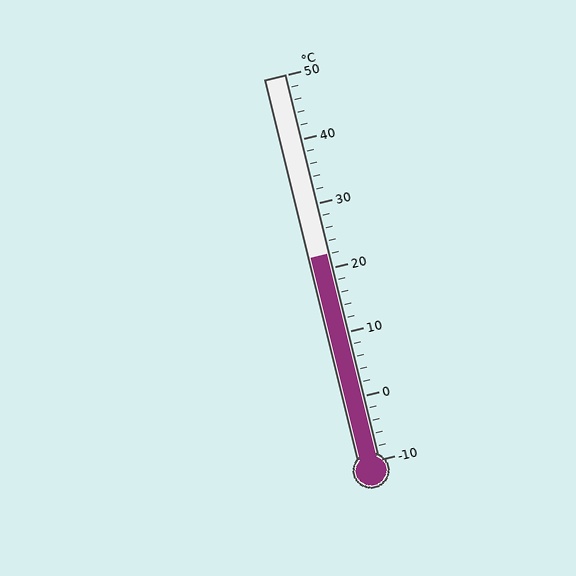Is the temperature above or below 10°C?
The temperature is above 10°C.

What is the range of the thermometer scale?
The thermometer scale ranges from -10°C to 50°C.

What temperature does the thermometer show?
The thermometer shows approximately 22°C.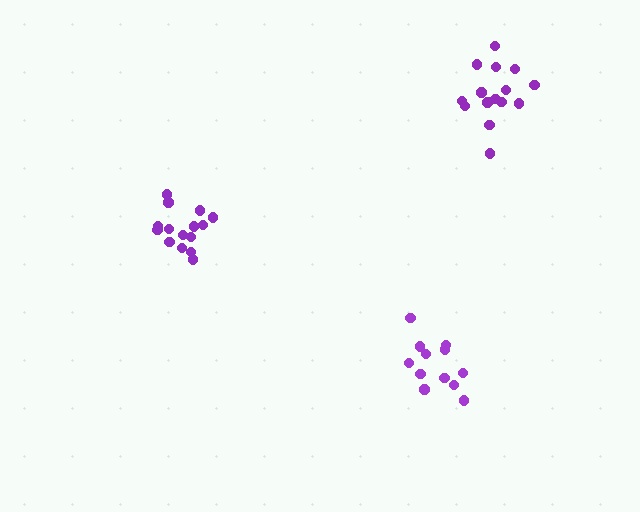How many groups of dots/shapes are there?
There are 3 groups.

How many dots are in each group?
Group 1: 12 dots, Group 2: 15 dots, Group 3: 15 dots (42 total).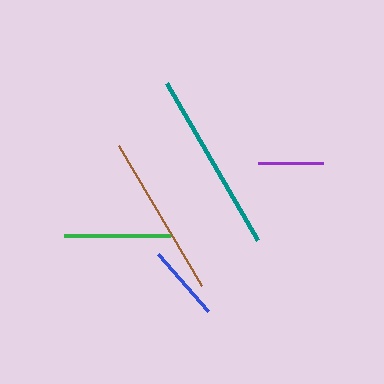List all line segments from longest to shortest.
From longest to shortest: teal, brown, green, blue, purple.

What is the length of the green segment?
The green segment is approximately 105 pixels long.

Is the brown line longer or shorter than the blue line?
The brown line is longer than the blue line.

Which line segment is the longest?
The teal line is the longest at approximately 181 pixels.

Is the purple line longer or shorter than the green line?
The green line is longer than the purple line.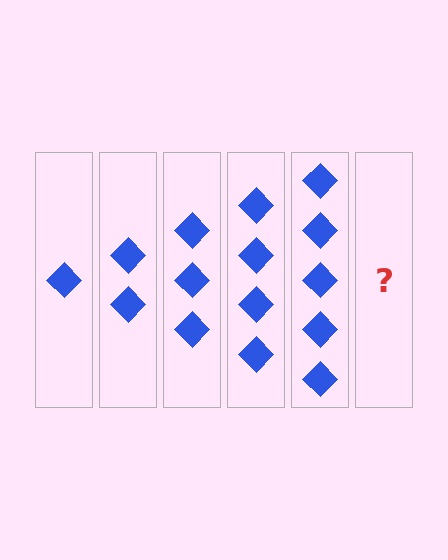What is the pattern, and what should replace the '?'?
The pattern is that each step adds one more diamond. The '?' should be 6 diamonds.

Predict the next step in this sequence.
The next step is 6 diamonds.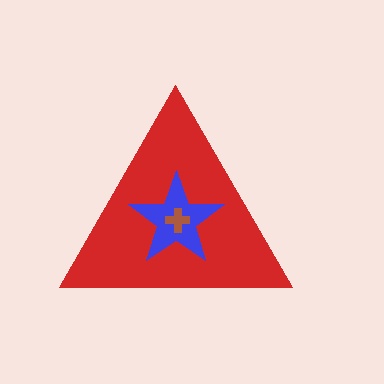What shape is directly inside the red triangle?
The blue star.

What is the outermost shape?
The red triangle.